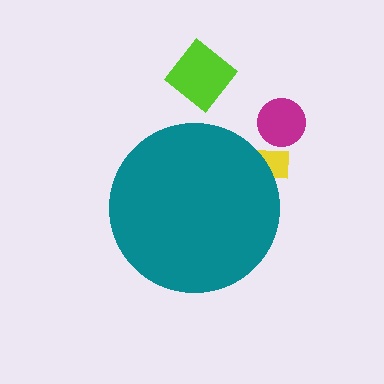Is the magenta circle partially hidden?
No, the magenta circle is fully visible.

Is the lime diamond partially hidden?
No, the lime diamond is fully visible.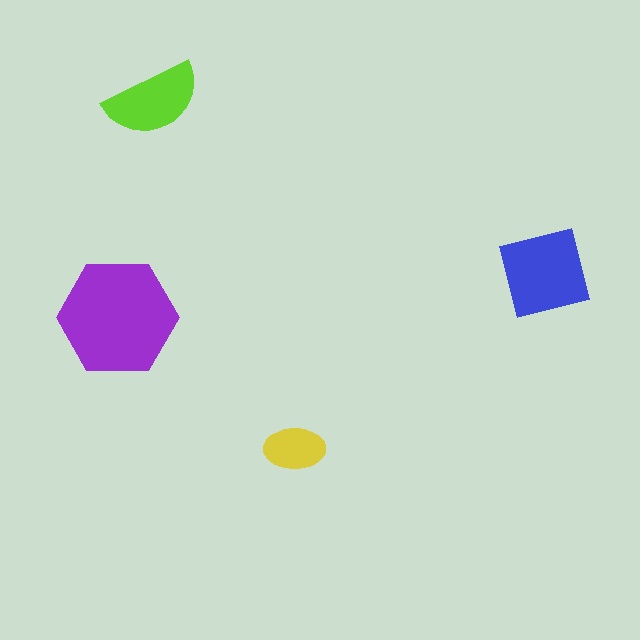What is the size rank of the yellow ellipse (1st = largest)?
4th.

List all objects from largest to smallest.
The purple hexagon, the blue square, the lime semicircle, the yellow ellipse.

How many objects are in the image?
There are 4 objects in the image.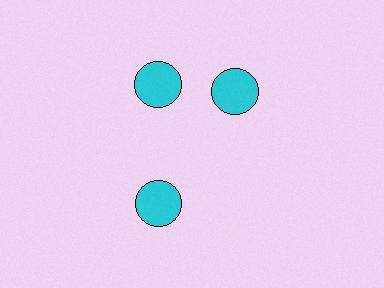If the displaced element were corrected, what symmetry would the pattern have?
It would have 3-fold rotational symmetry — the pattern would map onto itself every 120 degrees.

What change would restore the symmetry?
The symmetry would be restored by rotating it back into even spacing with its neighbors so that all 3 circles sit at equal angles and equal distance from the center.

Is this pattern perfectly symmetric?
No. The 3 cyan circles are arranged in a ring, but one element near the 3 o'clock position is rotated out of alignment along the ring, breaking the 3-fold rotational symmetry.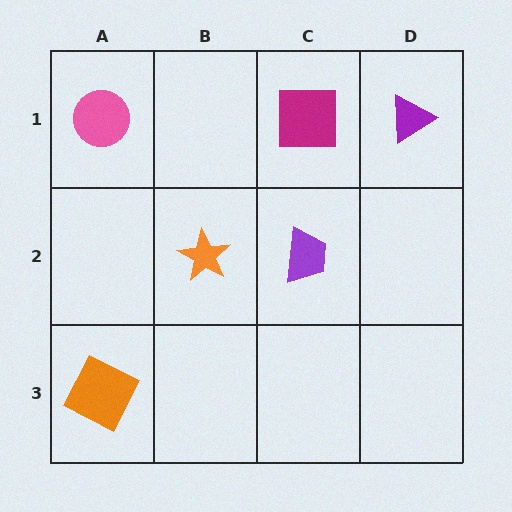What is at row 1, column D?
A purple triangle.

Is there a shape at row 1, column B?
No, that cell is empty.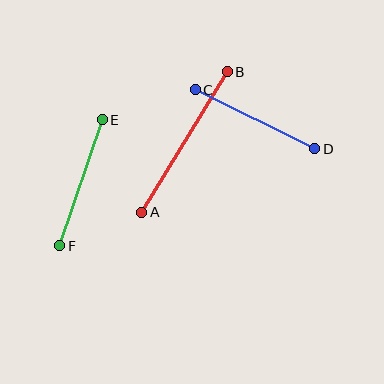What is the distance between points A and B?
The distance is approximately 165 pixels.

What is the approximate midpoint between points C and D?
The midpoint is at approximately (255, 119) pixels.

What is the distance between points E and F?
The distance is approximately 133 pixels.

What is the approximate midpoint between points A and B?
The midpoint is at approximately (185, 142) pixels.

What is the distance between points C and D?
The distance is approximately 133 pixels.